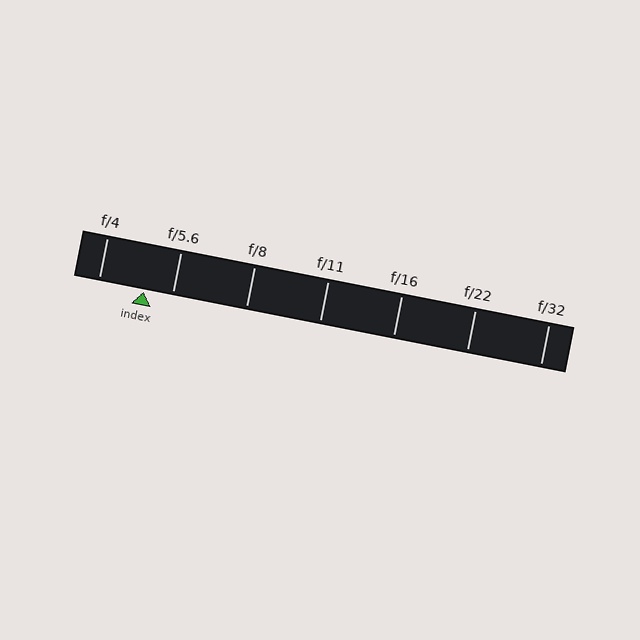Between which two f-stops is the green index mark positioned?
The index mark is between f/4 and f/5.6.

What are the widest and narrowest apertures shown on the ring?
The widest aperture shown is f/4 and the narrowest is f/32.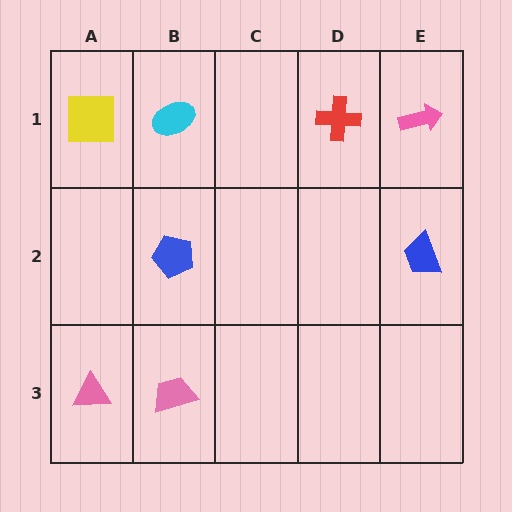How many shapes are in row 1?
4 shapes.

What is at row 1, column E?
A pink arrow.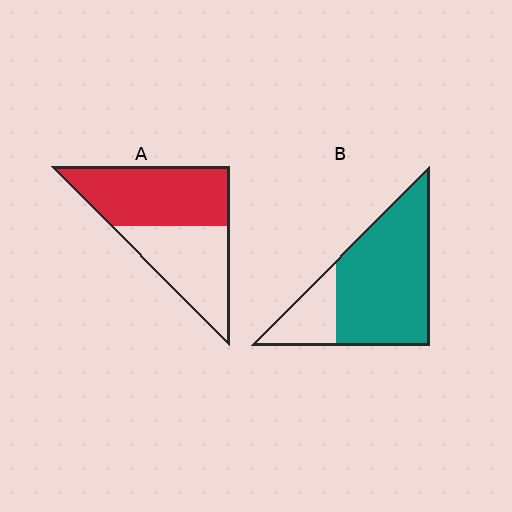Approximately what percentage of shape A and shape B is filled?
A is approximately 55% and B is approximately 75%.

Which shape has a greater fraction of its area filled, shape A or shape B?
Shape B.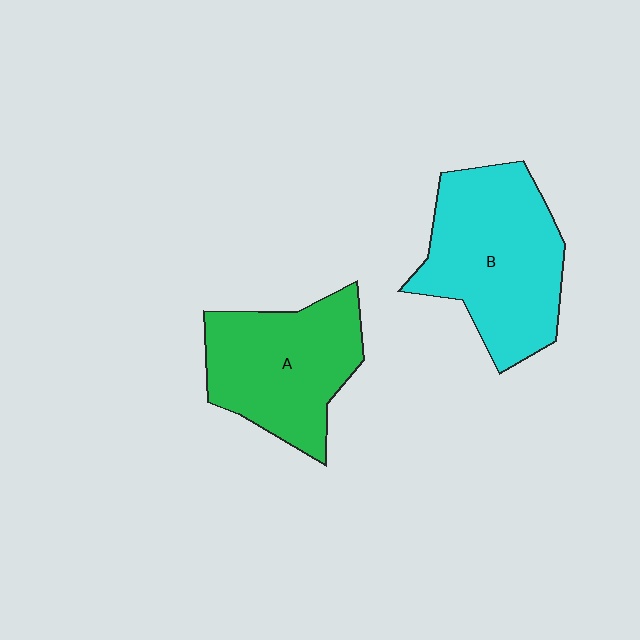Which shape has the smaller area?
Shape A (green).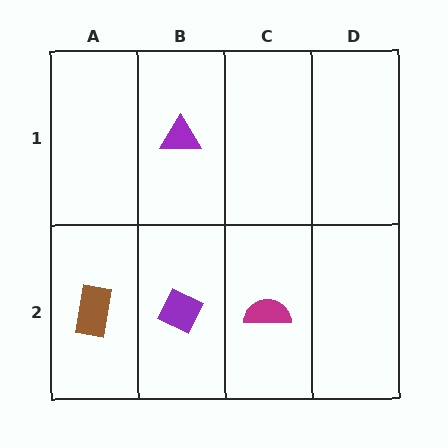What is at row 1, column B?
A purple triangle.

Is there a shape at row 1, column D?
No, that cell is empty.